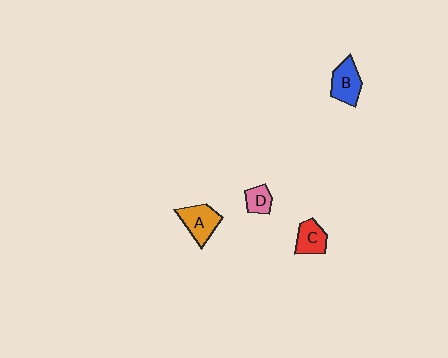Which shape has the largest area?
Shape A (orange).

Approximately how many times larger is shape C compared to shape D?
Approximately 1.4 times.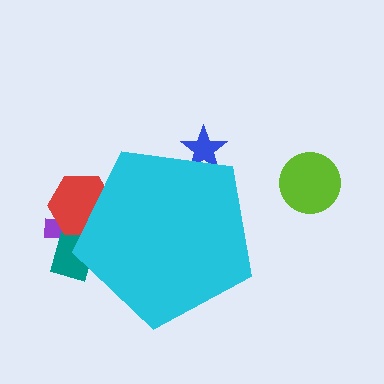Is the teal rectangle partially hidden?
Yes, the teal rectangle is partially hidden behind the cyan pentagon.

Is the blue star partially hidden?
Yes, the blue star is partially hidden behind the cyan pentagon.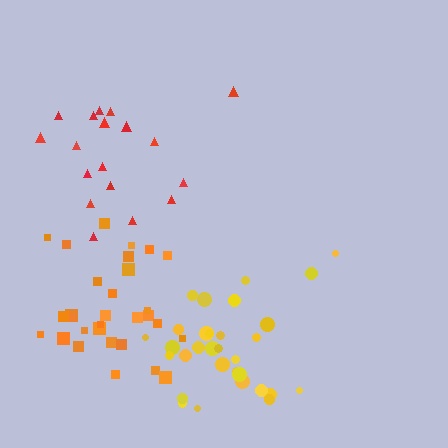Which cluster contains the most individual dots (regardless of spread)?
Yellow (31).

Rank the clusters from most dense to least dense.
yellow, orange, red.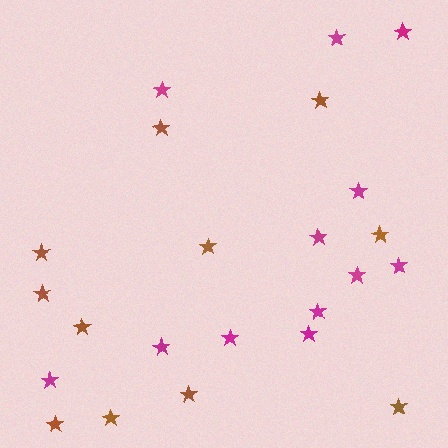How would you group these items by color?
There are 2 groups: one group of brown stars (11) and one group of magenta stars (12).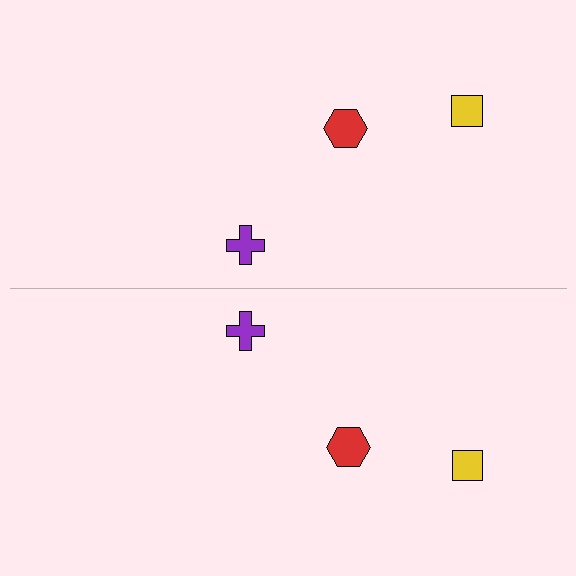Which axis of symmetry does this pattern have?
The pattern has a horizontal axis of symmetry running through the center of the image.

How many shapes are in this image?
There are 6 shapes in this image.